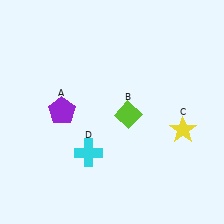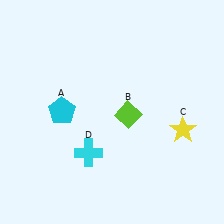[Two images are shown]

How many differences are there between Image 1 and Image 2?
There is 1 difference between the two images.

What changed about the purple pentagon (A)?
In Image 1, A is purple. In Image 2, it changed to cyan.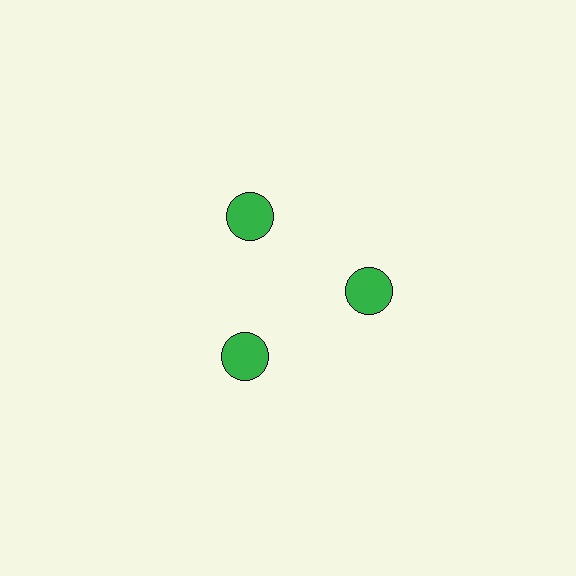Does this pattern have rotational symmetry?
Yes, this pattern has 3-fold rotational symmetry. It looks the same after rotating 120 degrees around the center.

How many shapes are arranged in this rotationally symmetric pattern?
There are 3 shapes, arranged in 3 groups of 1.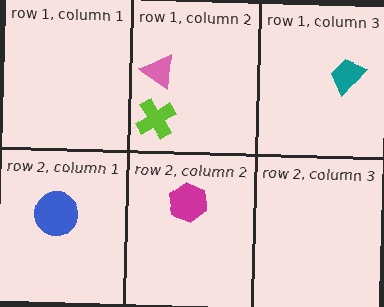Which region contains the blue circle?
The row 2, column 1 region.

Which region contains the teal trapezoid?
The row 1, column 3 region.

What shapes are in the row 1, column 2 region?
The pink triangle, the lime cross.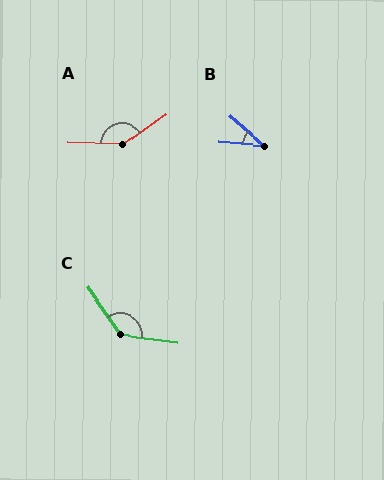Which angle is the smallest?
B, at approximately 37 degrees.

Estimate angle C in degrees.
Approximately 132 degrees.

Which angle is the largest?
A, at approximately 144 degrees.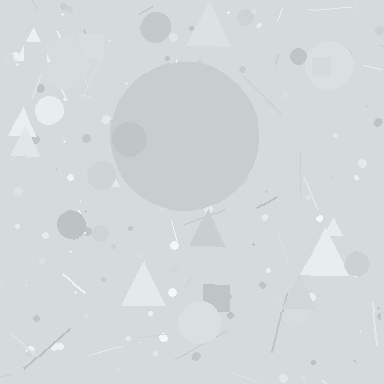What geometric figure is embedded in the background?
A circle is embedded in the background.